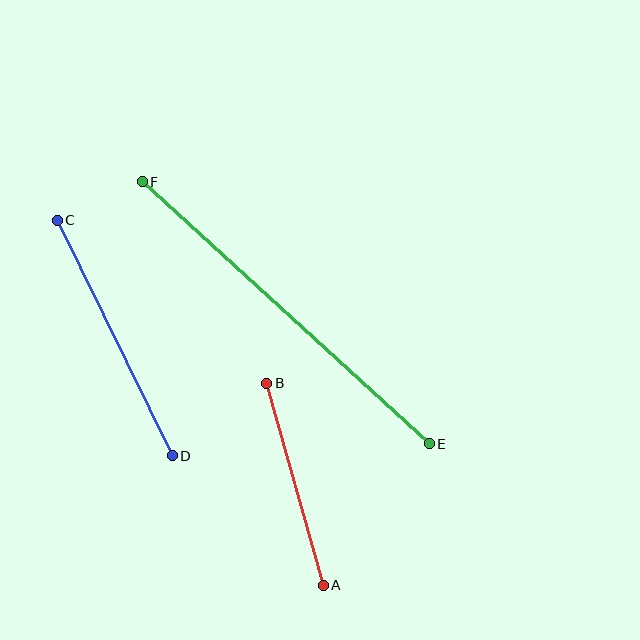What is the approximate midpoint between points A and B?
The midpoint is at approximately (295, 484) pixels.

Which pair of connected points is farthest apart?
Points E and F are farthest apart.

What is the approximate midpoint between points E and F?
The midpoint is at approximately (286, 313) pixels.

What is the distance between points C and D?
The distance is approximately 262 pixels.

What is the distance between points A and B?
The distance is approximately 210 pixels.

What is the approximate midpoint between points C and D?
The midpoint is at approximately (115, 338) pixels.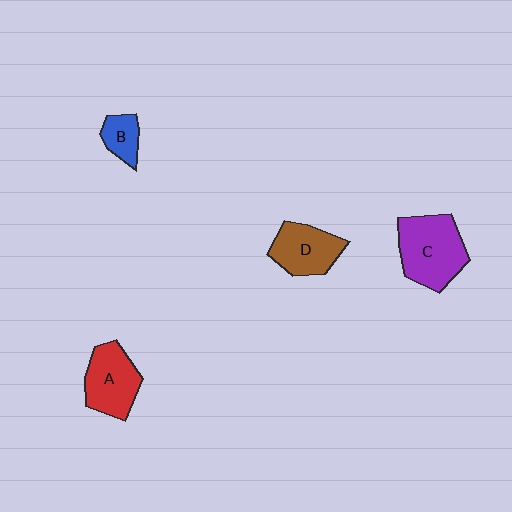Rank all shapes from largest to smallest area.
From largest to smallest: C (purple), A (red), D (brown), B (blue).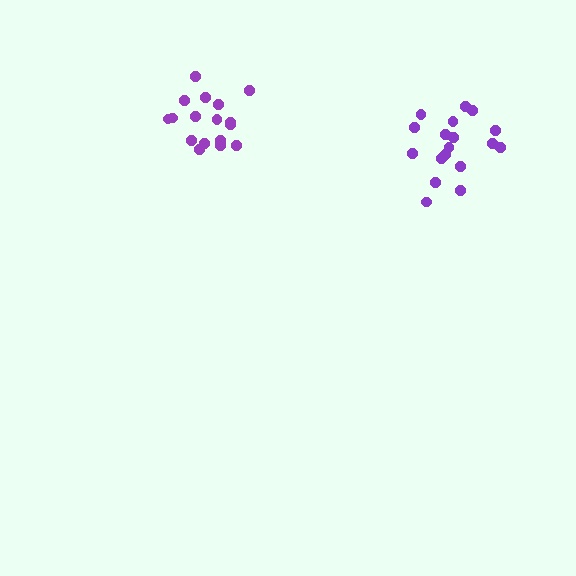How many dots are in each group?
Group 1: 18 dots, Group 2: 17 dots (35 total).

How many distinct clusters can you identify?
There are 2 distinct clusters.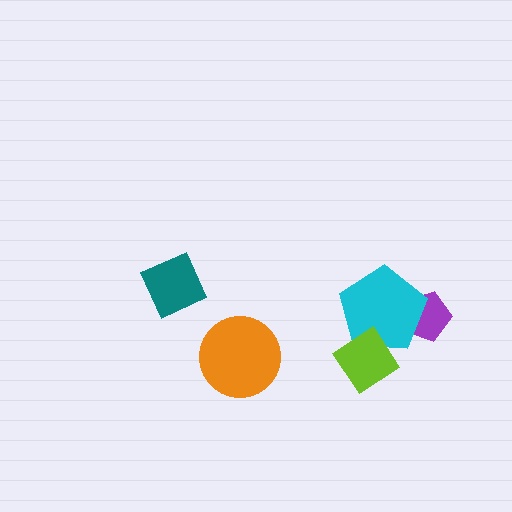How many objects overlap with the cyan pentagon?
2 objects overlap with the cyan pentagon.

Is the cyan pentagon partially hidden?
Yes, it is partially covered by another shape.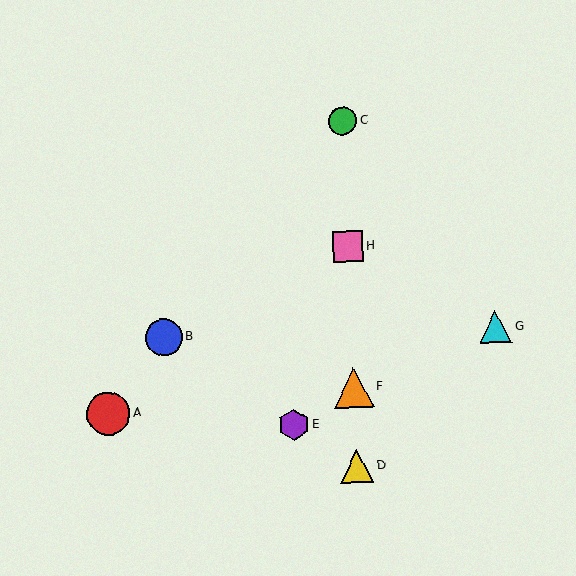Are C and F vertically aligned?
Yes, both are at x≈342.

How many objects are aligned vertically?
4 objects (C, D, F, H) are aligned vertically.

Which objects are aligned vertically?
Objects C, D, F, H are aligned vertically.